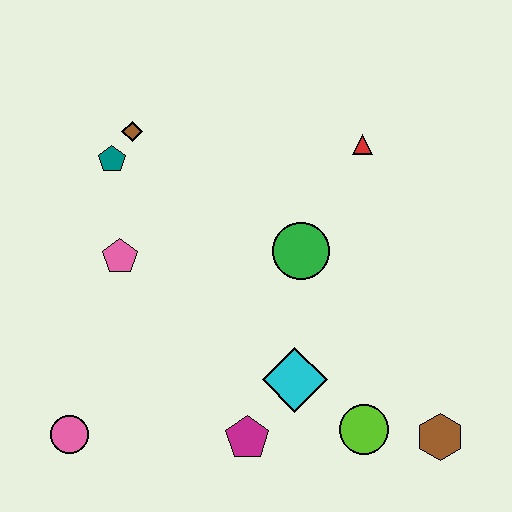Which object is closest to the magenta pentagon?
The cyan diamond is closest to the magenta pentagon.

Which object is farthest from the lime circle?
The brown diamond is farthest from the lime circle.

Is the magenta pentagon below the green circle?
Yes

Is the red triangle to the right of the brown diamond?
Yes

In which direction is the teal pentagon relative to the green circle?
The teal pentagon is to the left of the green circle.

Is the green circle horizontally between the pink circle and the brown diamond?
No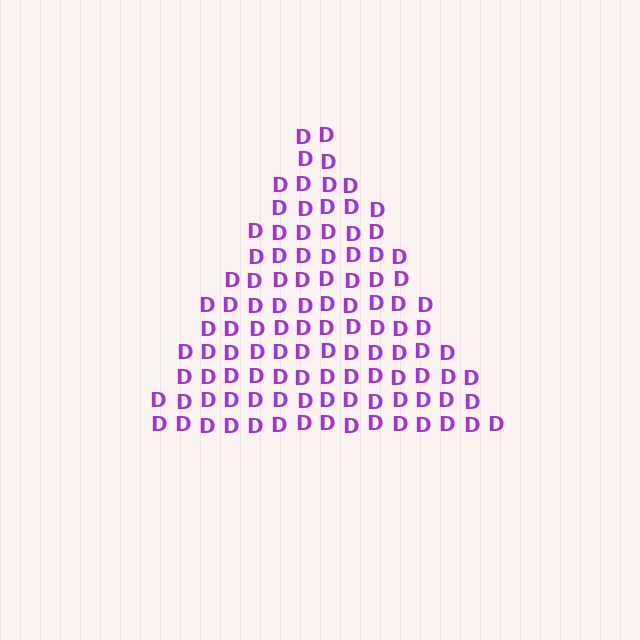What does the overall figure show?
The overall figure shows a triangle.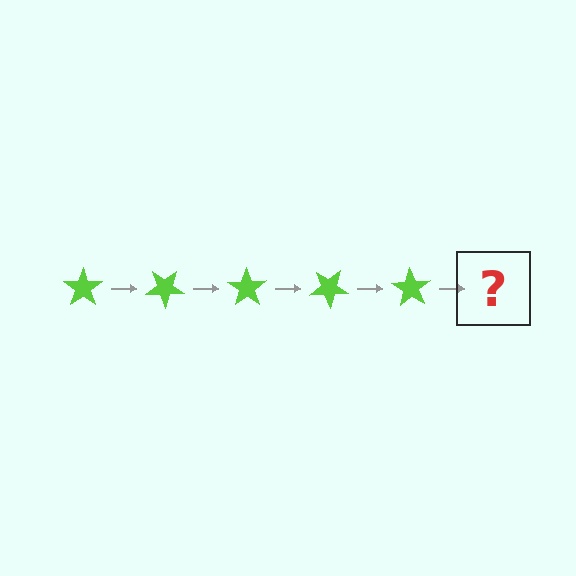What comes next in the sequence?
The next element should be a lime star rotated 175 degrees.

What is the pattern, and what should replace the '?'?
The pattern is that the star rotates 35 degrees each step. The '?' should be a lime star rotated 175 degrees.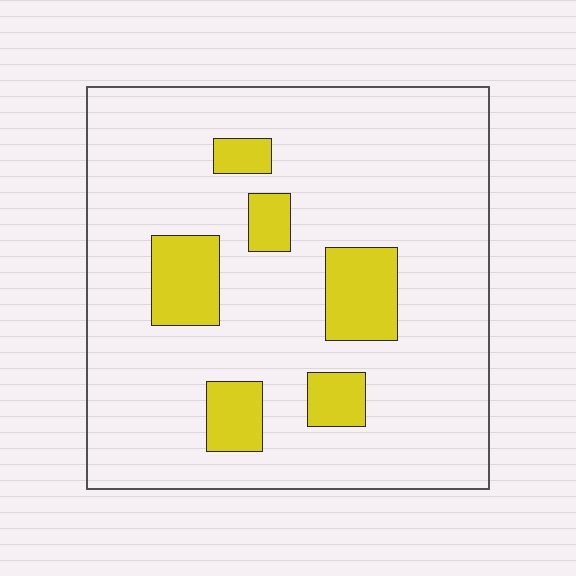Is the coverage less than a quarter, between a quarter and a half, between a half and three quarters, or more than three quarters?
Less than a quarter.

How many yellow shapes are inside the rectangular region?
6.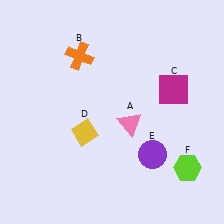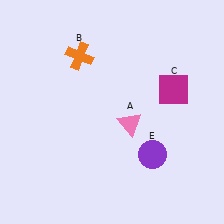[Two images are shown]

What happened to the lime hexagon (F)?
The lime hexagon (F) was removed in Image 2. It was in the bottom-right area of Image 1.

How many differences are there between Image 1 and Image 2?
There are 2 differences between the two images.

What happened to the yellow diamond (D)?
The yellow diamond (D) was removed in Image 2. It was in the bottom-left area of Image 1.